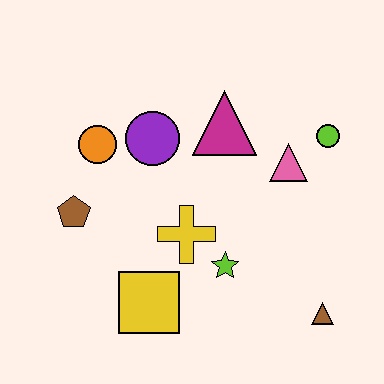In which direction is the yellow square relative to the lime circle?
The yellow square is to the left of the lime circle.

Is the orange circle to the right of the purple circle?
No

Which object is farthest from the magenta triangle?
The brown triangle is farthest from the magenta triangle.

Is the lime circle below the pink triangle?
No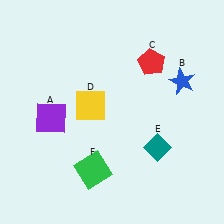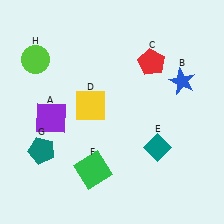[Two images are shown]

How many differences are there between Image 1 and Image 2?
There are 2 differences between the two images.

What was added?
A teal pentagon (G), a lime circle (H) were added in Image 2.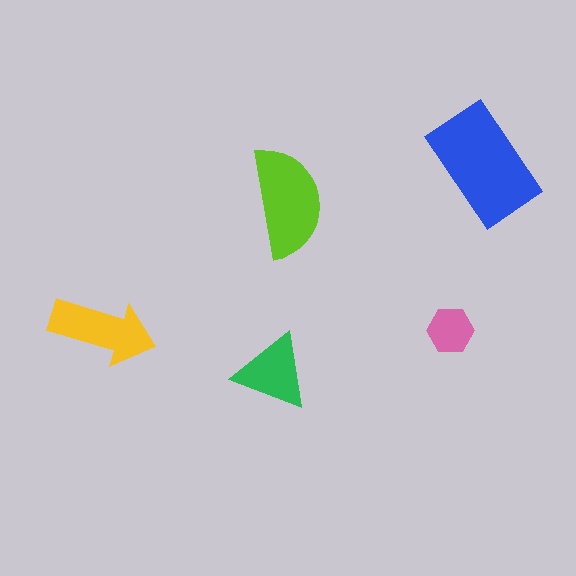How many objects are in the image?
There are 5 objects in the image.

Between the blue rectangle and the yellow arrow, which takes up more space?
The blue rectangle.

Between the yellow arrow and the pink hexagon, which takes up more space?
The yellow arrow.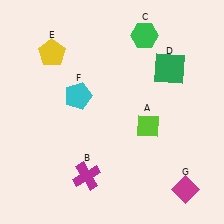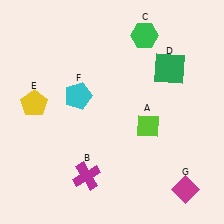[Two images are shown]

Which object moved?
The yellow pentagon (E) moved down.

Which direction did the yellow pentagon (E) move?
The yellow pentagon (E) moved down.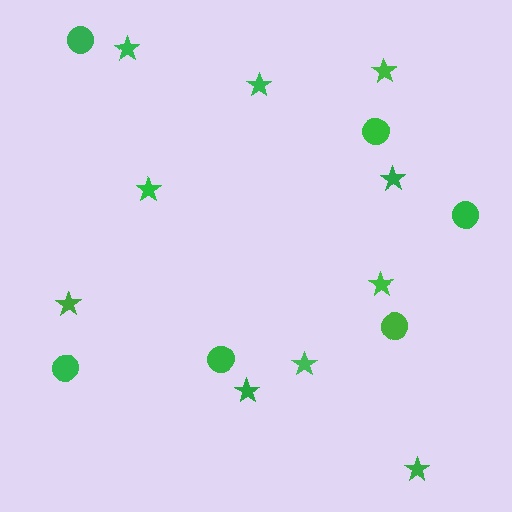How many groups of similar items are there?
There are 2 groups: one group of stars (10) and one group of circles (6).